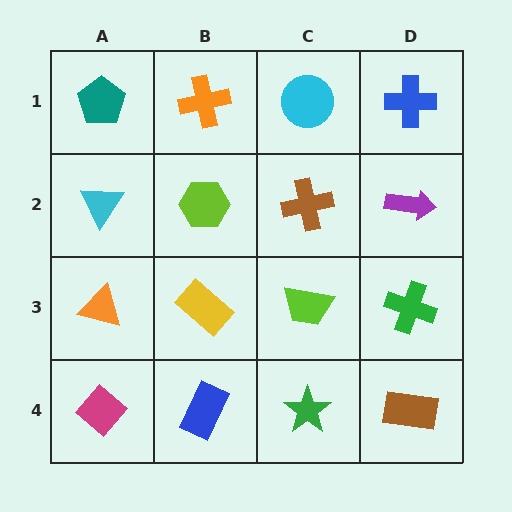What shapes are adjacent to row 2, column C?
A cyan circle (row 1, column C), a lime trapezoid (row 3, column C), a lime hexagon (row 2, column B), a purple arrow (row 2, column D).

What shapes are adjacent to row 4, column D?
A green cross (row 3, column D), a green star (row 4, column C).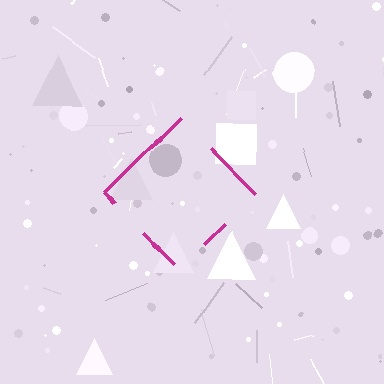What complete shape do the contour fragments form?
The contour fragments form a diamond.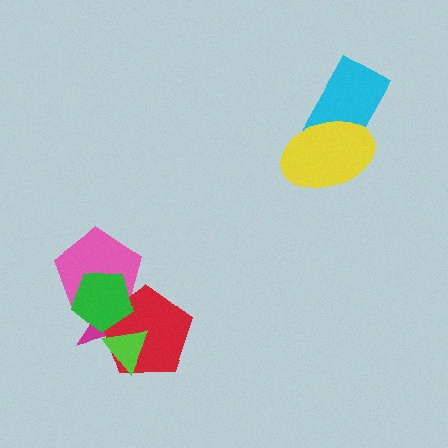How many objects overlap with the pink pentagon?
3 objects overlap with the pink pentagon.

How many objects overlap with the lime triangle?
2 objects overlap with the lime triangle.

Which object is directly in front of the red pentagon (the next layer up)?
The lime triangle is directly in front of the red pentagon.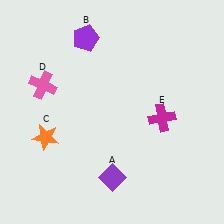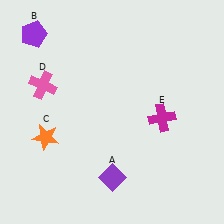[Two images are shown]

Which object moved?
The purple pentagon (B) moved left.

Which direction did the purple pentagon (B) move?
The purple pentagon (B) moved left.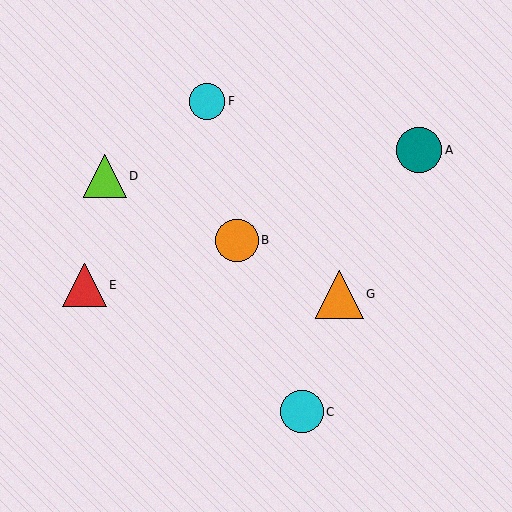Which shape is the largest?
The orange triangle (labeled G) is the largest.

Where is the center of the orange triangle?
The center of the orange triangle is at (339, 295).